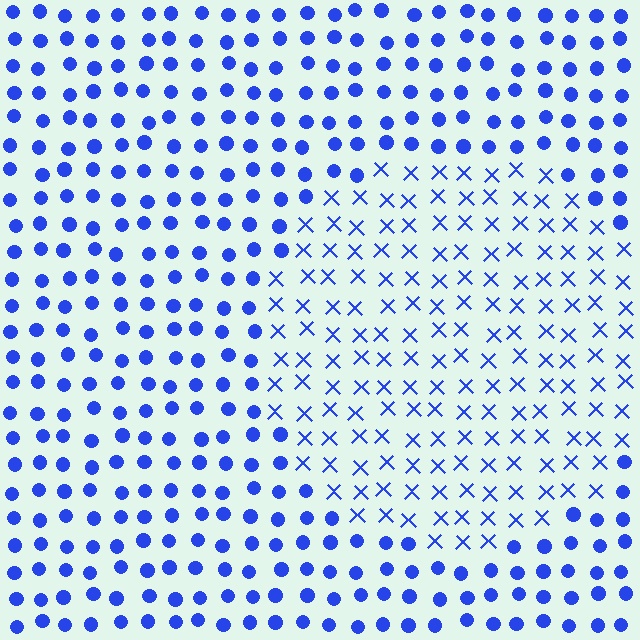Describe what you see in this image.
The image is filled with small blue elements arranged in a uniform grid. A circle-shaped region contains X marks, while the surrounding area contains circles. The boundary is defined purely by the change in element shape.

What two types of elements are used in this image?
The image uses X marks inside the circle region and circles outside it.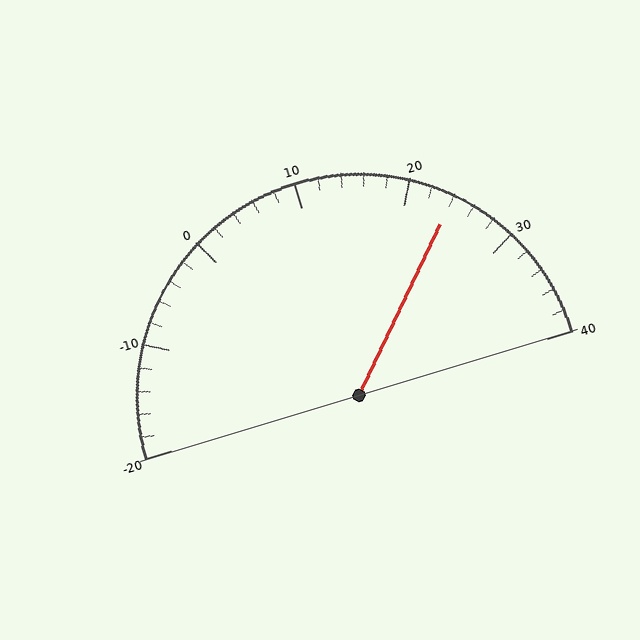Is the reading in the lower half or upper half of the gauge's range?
The reading is in the upper half of the range (-20 to 40).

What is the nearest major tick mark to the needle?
The nearest major tick mark is 20.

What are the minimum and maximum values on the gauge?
The gauge ranges from -20 to 40.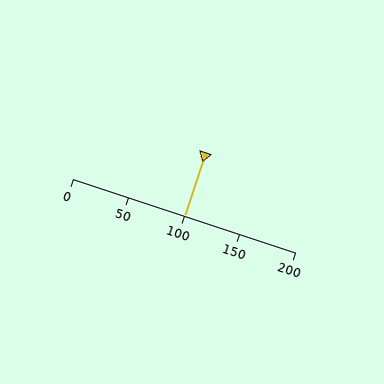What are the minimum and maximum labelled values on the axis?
The axis runs from 0 to 200.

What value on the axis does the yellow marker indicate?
The marker indicates approximately 100.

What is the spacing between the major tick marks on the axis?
The major ticks are spaced 50 apart.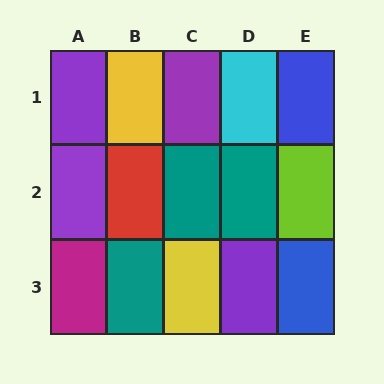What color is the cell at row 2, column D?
Teal.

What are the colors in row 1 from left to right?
Purple, yellow, purple, cyan, blue.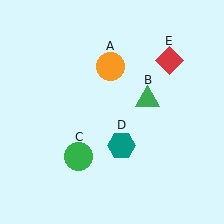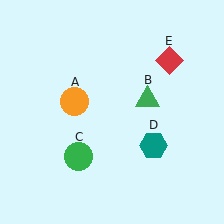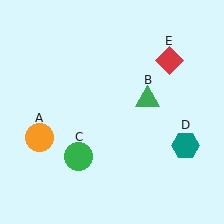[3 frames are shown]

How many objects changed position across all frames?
2 objects changed position: orange circle (object A), teal hexagon (object D).